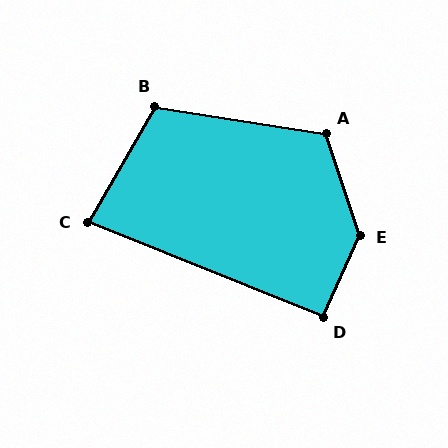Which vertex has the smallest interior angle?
C, at approximately 82 degrees.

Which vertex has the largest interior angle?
E, at approximately 138 degrees.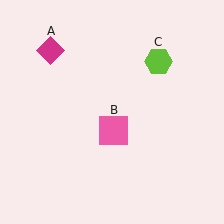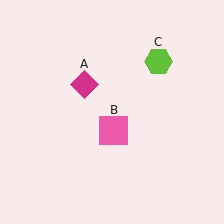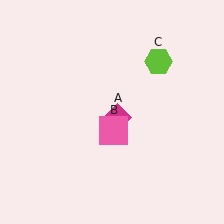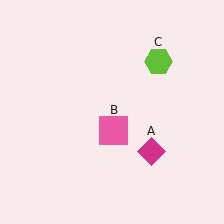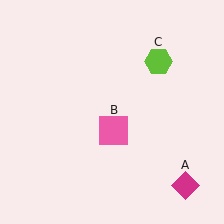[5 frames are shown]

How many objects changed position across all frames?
1 object changed position: magenta diamond (object A).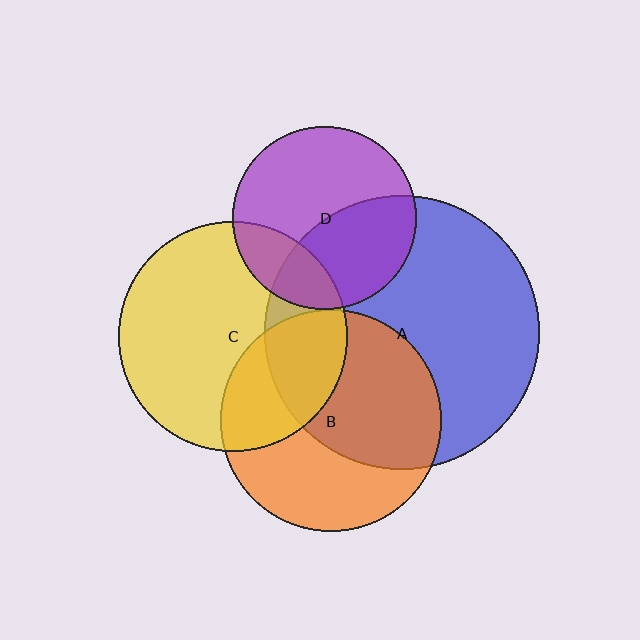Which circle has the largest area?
Circle A (blue).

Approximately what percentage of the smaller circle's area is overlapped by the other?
Approximately 35%.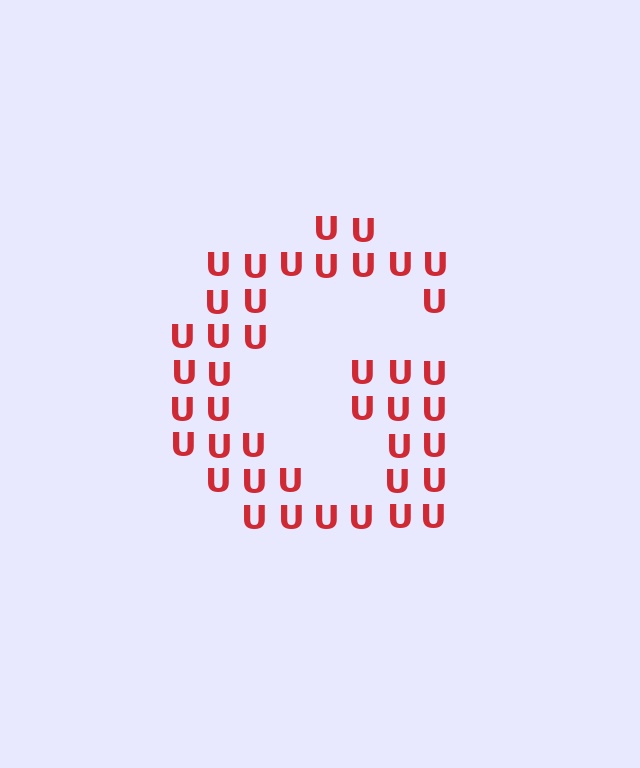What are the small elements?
The small elements are letter U's.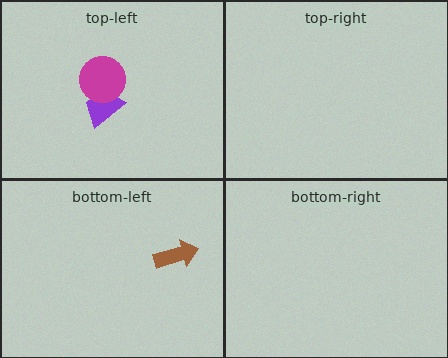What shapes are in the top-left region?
The purple trapezoid, the magenta circle.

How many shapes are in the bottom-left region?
1.